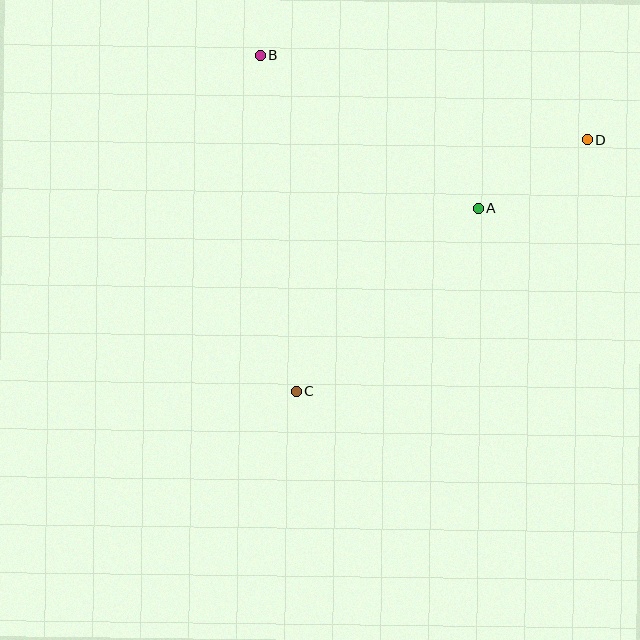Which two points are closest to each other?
Points A and D are closest to each other.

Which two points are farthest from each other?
Points C and D are farthest from each other.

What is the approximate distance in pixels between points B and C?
The distance between B and C is approximately 337 pixels.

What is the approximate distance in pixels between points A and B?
The distance between A and B is approximately 266 pixels.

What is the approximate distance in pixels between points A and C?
The distance between A and C is approximately 258 pixels.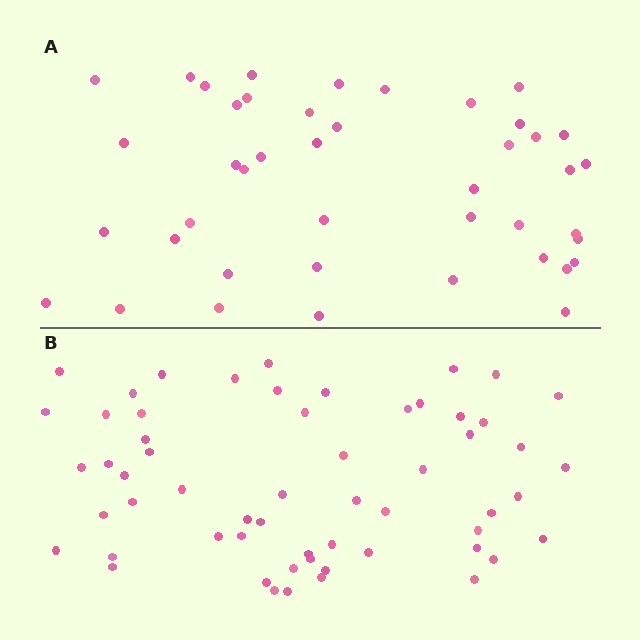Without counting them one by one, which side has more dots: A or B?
Region B (the bottom region) has more dots.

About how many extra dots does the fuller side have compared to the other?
Region B has approximately 15 more dots than region A.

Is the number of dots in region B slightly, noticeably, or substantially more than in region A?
Region B has noticeably more, but not dramatically so. The ratio is roughly 1.3 to 1.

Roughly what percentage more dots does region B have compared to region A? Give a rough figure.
About 35% more.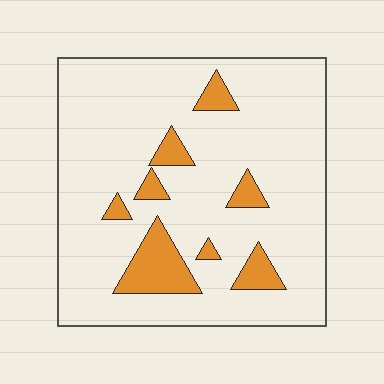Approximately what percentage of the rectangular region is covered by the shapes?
Approximately 15%.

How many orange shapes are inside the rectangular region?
8.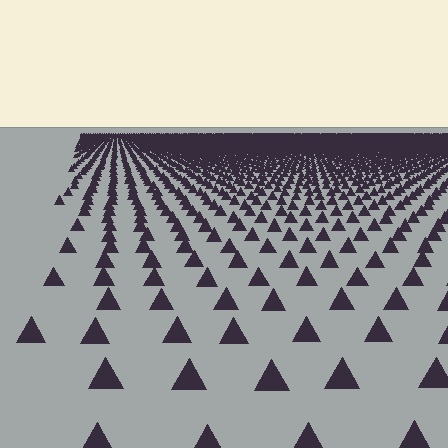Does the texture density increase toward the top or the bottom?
Density increases toward the top.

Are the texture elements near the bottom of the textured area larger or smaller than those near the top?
Larger. Near the bottom, elements are closer to the viewer and appear at a bigger on-screen size.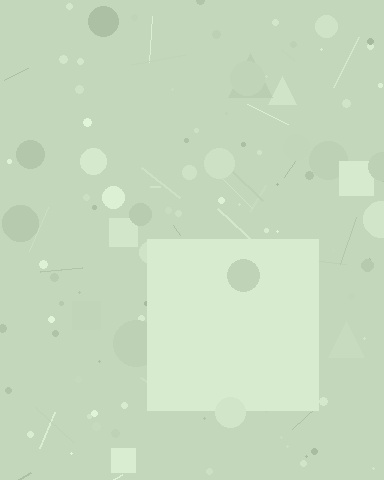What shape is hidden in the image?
A square is hidden in the image.